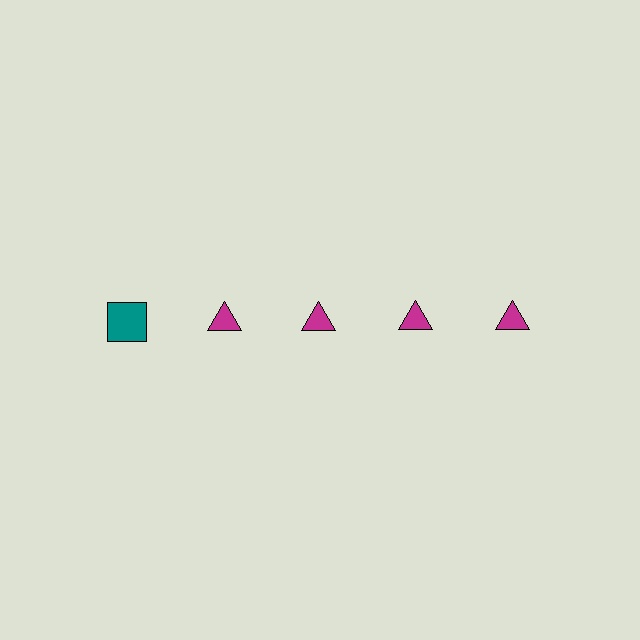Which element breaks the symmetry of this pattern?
The teal square in the top row, leftmost column breaks the symmetry. All other shapes are magenta triangles.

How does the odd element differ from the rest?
It differs in both color (teal instead of magenta) and shape (square instead of triangle).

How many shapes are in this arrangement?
There are 5 shapes arranged in a grid pattern.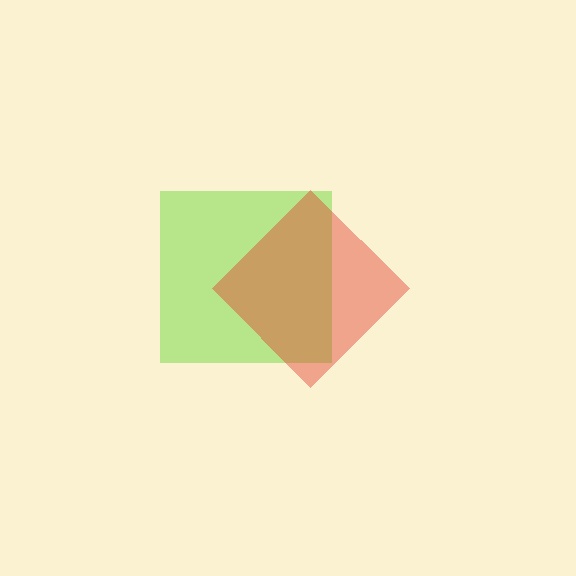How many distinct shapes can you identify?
There are 2 distinct shapes: a lime square, a red diamond.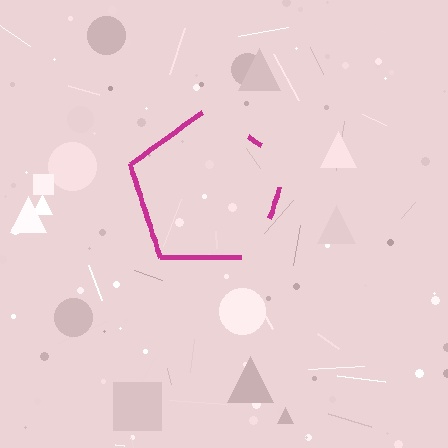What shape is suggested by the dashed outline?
The dashed outline suggests a pentagon.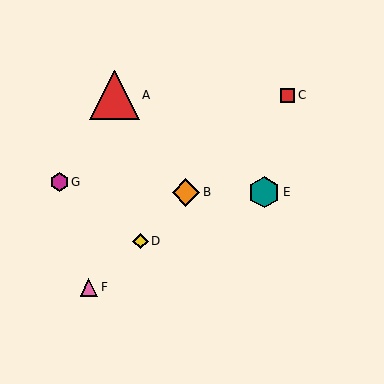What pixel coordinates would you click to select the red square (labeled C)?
Click at (288, 95) to select the red square C.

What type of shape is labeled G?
Shape G is a magenta hexagon.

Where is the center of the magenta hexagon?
The center of the magenta hexagon is at (59, 182).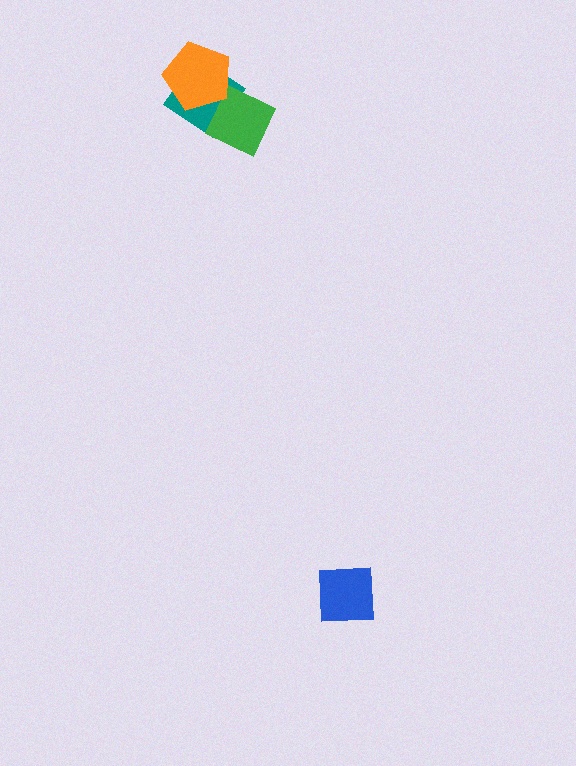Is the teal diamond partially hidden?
Yes, it is partially covered by another shape.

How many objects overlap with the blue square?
0 objects overlap with the blue square.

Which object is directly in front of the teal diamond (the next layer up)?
The green diamond is directly in front of the teal diamond.